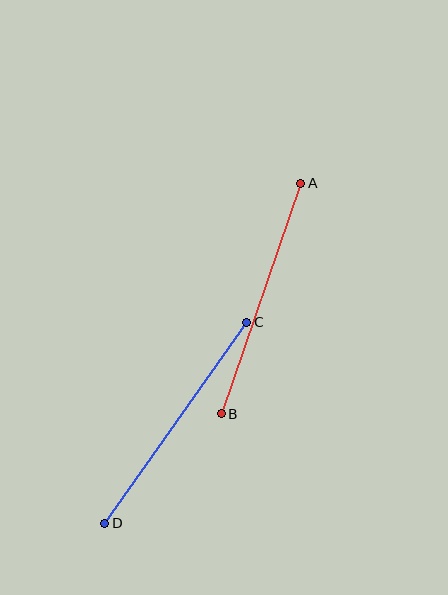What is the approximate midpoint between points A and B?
The midpoint is at approximately (261, 299) pixels.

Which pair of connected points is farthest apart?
Points C and D are farthest apart.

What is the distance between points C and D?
The distance is approximately 246 pixels.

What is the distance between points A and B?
The distance is approximately 244 pixels.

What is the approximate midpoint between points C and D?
The midpoint is at approximately (176, 423) pixels.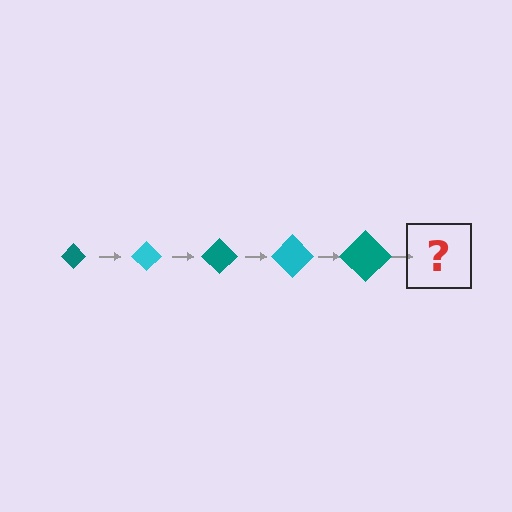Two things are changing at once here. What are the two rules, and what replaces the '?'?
The two rules are that the diamond grows larger each step and the color cycles through teal and cyan. The '?' should be a cyan diamond, larger than the previous one.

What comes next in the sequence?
The next element should be a cyan diamond, larger than the previous one.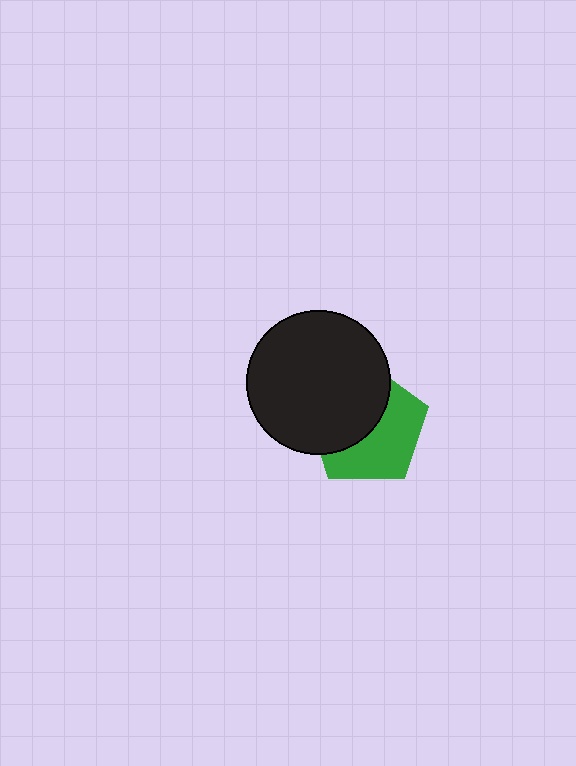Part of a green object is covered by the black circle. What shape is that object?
It is a pentagon.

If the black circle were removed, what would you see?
You would see the complete green pentagon.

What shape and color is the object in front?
The object in front is a black circle.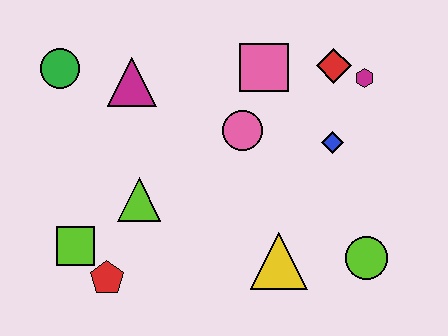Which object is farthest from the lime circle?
The green circle is farthest from the lime circle.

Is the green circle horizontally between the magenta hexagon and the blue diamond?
No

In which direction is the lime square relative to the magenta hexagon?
The lime square is to the left of the magenta hexagon.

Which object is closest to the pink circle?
The pink square is closest to the pink circle.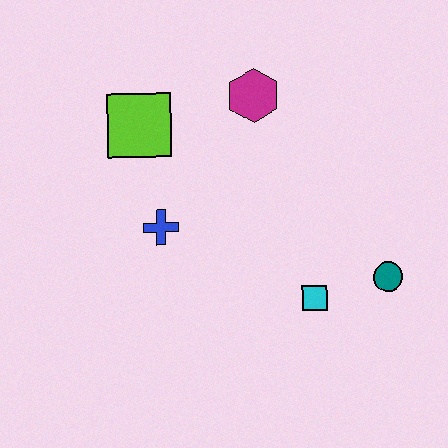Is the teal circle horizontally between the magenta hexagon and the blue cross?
No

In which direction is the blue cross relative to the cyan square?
The blue cross is to the left of the cyan square.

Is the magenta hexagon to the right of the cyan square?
No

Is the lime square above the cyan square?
Yes